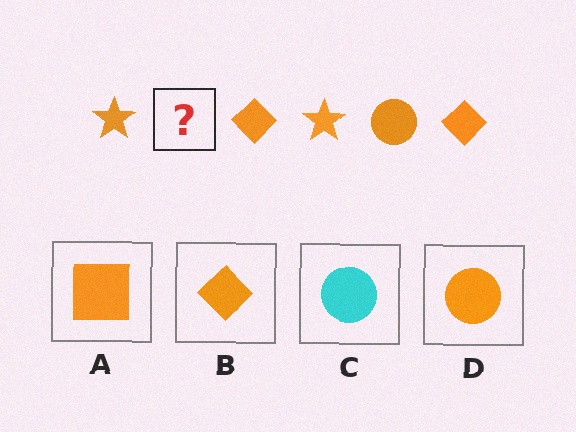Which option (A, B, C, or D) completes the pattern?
D.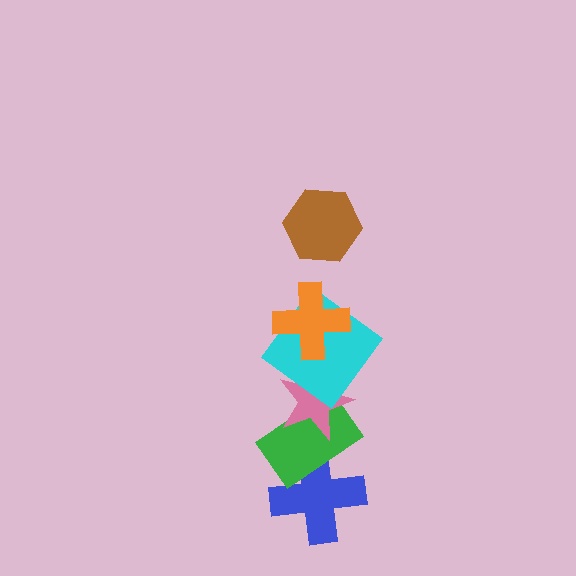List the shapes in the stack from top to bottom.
From top to bottom: the brown hexagon, the orange cross, the cyan diamond, the pink star, the green rectangle, the blue cross.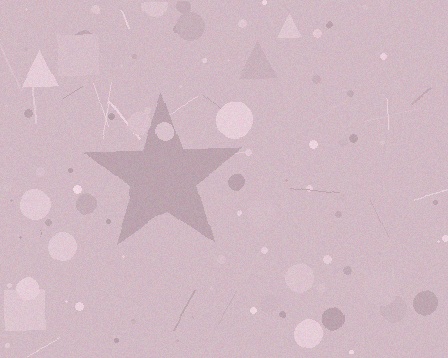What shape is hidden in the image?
A star is hidden in the image.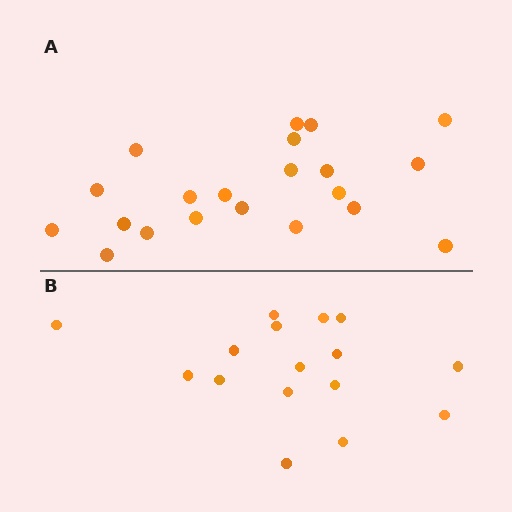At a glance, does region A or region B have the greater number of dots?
Region A (the top region) has more dots.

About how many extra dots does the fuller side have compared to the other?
Region A has about 5 more dots than region B.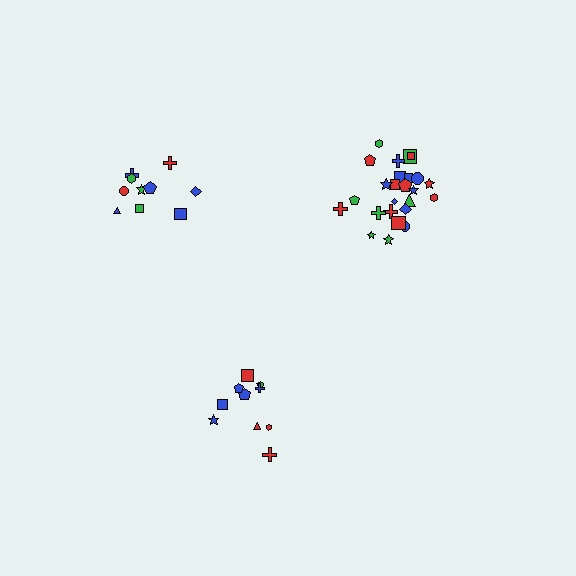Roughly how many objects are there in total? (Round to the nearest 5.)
Roughly 45 objects in total.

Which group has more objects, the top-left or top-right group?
The top-right group.